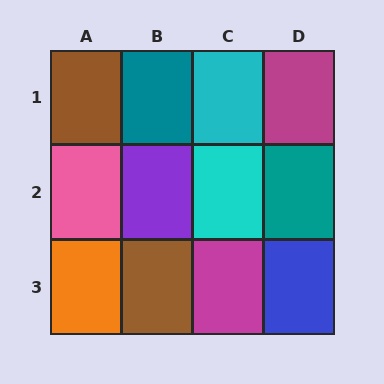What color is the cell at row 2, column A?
Pink.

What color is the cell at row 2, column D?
Teal.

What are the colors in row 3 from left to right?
Orange, brown, magenta, blue.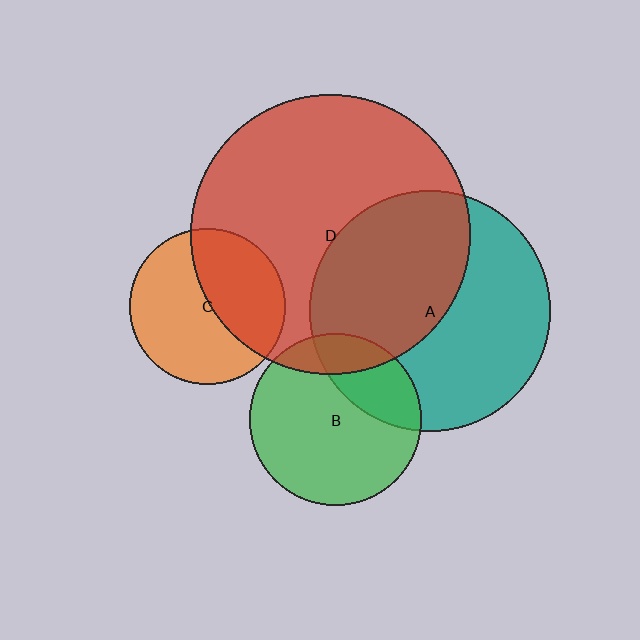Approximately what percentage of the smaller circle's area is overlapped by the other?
Approximately 50%.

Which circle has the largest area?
Circle D (red).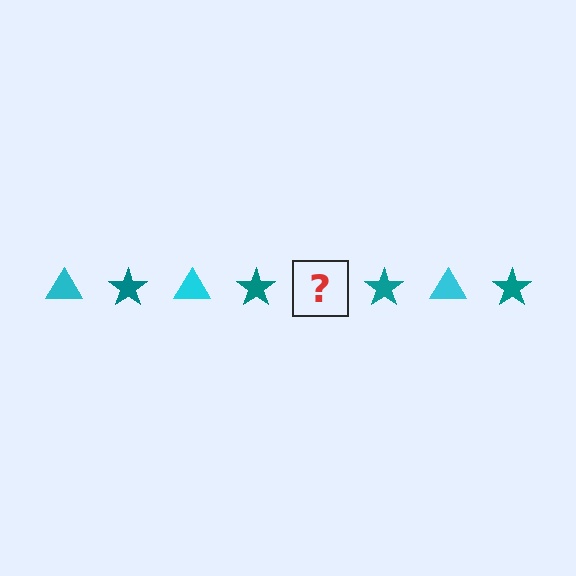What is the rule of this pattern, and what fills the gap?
The rule is that the pattern alternates between cyan triangle and teal star. The gap should be filled with a cyan triangle.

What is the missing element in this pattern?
The missing element is a cyan triangle.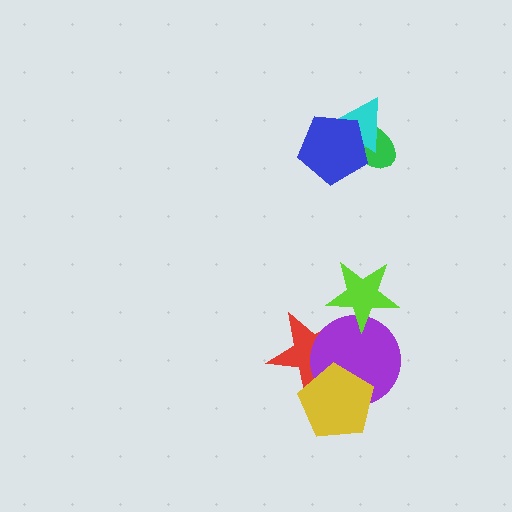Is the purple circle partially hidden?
Yes, it is partially covered by another shape.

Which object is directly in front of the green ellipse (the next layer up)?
The cyan triangle is directly in front of the green ellipse.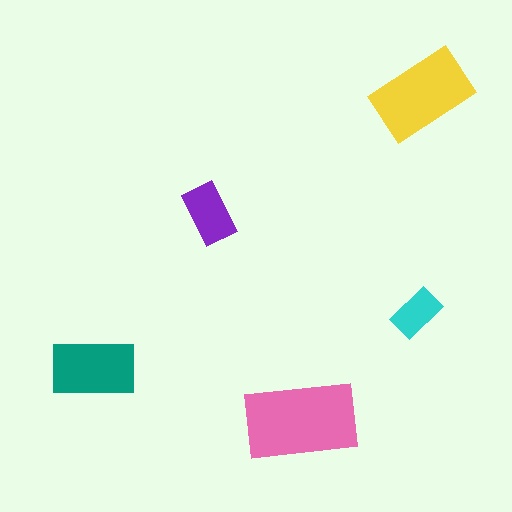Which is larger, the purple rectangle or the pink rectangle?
The pink one.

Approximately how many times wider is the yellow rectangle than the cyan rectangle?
About 2 times wider.